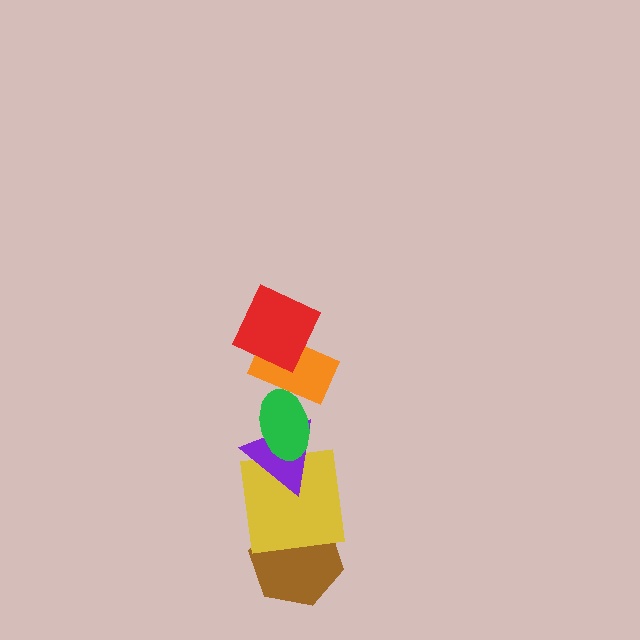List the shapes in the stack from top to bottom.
From top to bottom: the red square, the orange rectangle, the green ellipse, the purple triangle, the yellow square, the brown hexagon.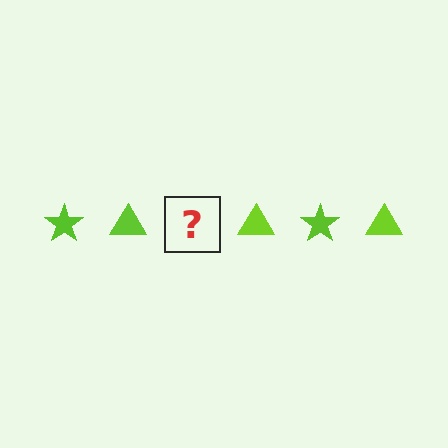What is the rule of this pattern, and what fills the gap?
The rule is that the pattern cycles through star, triangle shapes in lime. The gap should be filled with a lime star.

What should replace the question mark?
The question mark should be replaced with a lime star.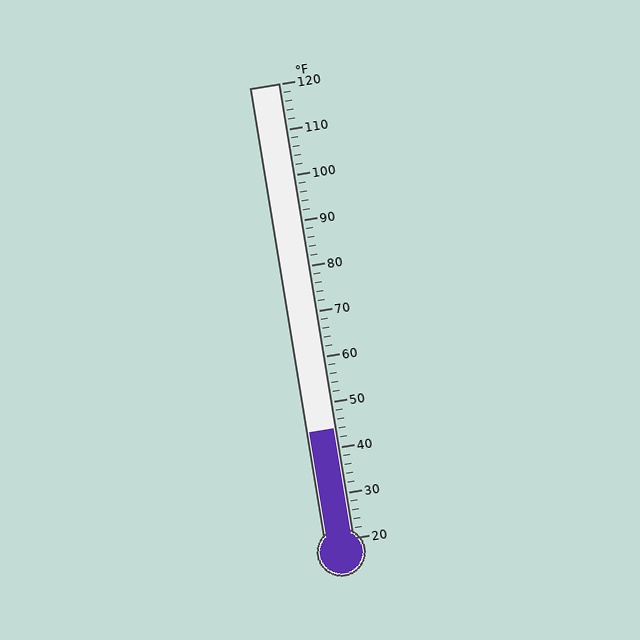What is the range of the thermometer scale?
The thermometer scale ranges from 20°F to 120°F.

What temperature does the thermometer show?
The thermometer shows approximately 44°F.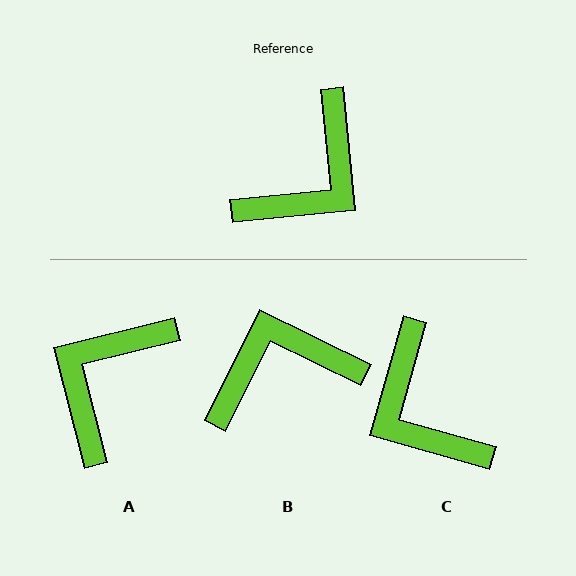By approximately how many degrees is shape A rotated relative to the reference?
Approximately 171 degrees clockwise.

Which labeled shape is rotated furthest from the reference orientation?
A, about 171 degrees away.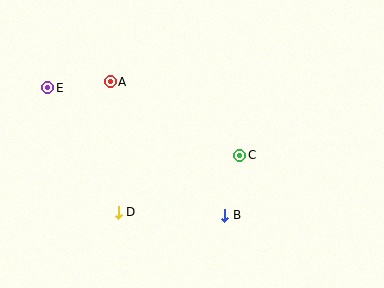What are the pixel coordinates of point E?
Point E is at (48, 88).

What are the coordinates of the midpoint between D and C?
The midpoint between D and C is at (179, 184).